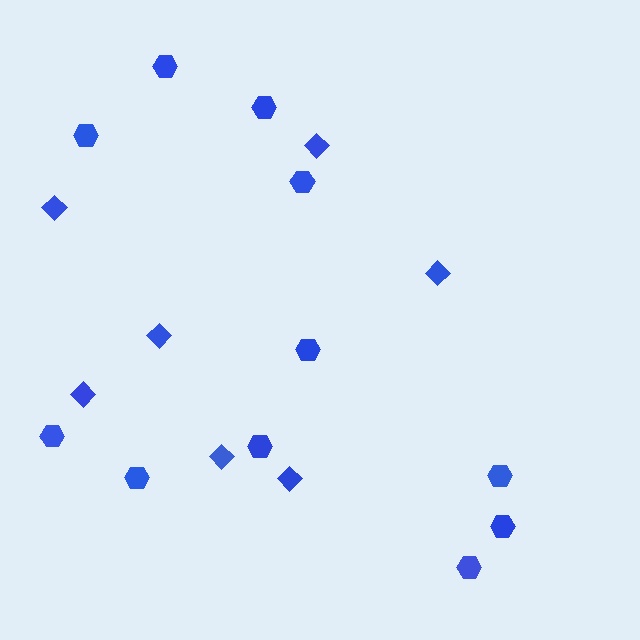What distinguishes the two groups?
There are 2 groups: one group of diamonds (7) and one group of hexagons (11).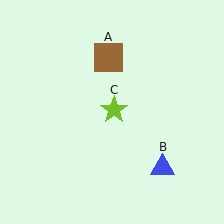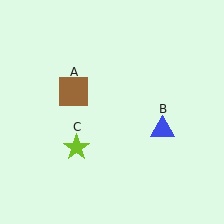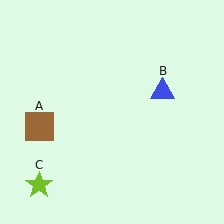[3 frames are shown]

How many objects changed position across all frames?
3 objects changed position: brown square (object A), blue triangle (object B), lime star (object C).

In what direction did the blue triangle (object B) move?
The blue triangle (object B) moved up.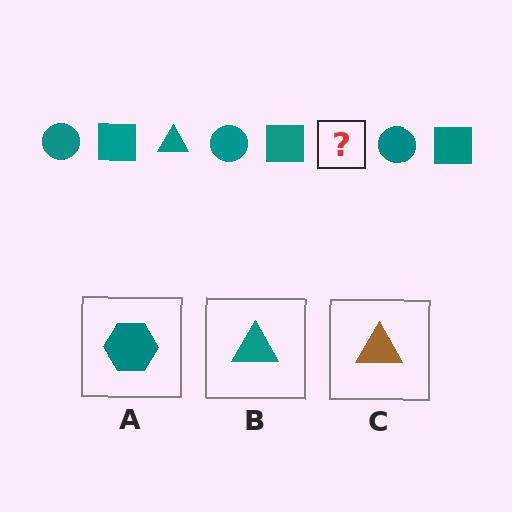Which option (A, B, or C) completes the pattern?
B.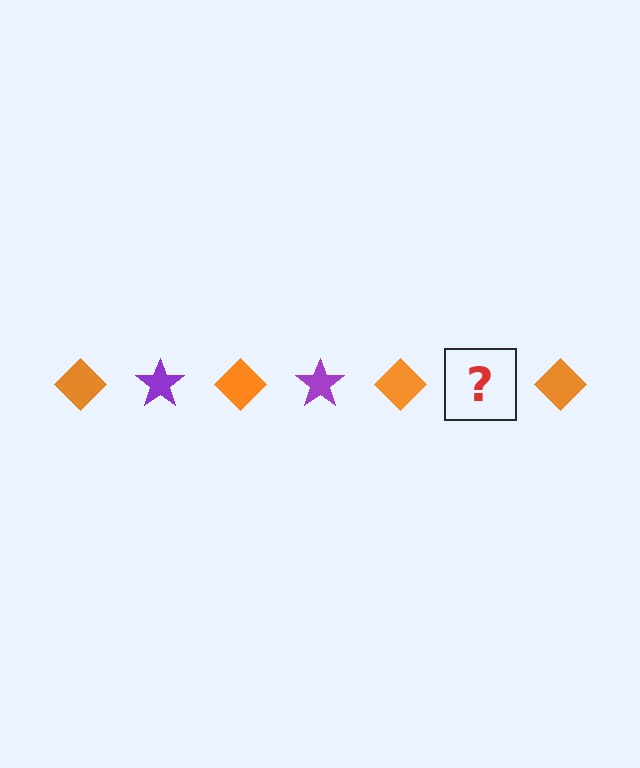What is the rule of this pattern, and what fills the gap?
The rule is that the pattern alternates between orange diamond and purple star. The gap should be filled with a purple star.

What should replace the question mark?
The question mark should be replaced with a purple star.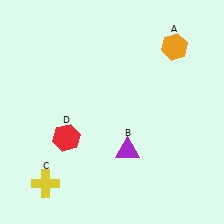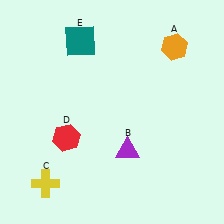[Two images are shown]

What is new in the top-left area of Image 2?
A teal square (E) was added in the top-left area of Image 2.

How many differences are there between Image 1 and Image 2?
There is 1 difference between the two images.